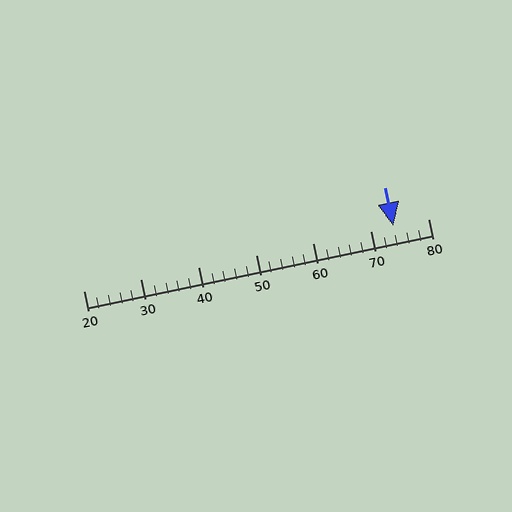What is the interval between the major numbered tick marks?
The major tick marks are spaced 10 units apart.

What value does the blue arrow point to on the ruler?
The blue arrow points to approximately 74.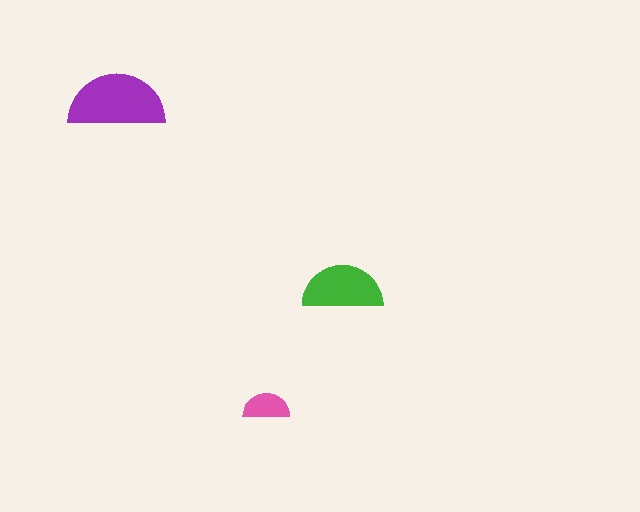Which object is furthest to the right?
The green semicircle is rightmost.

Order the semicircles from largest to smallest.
the purple one, the green one, the pink one.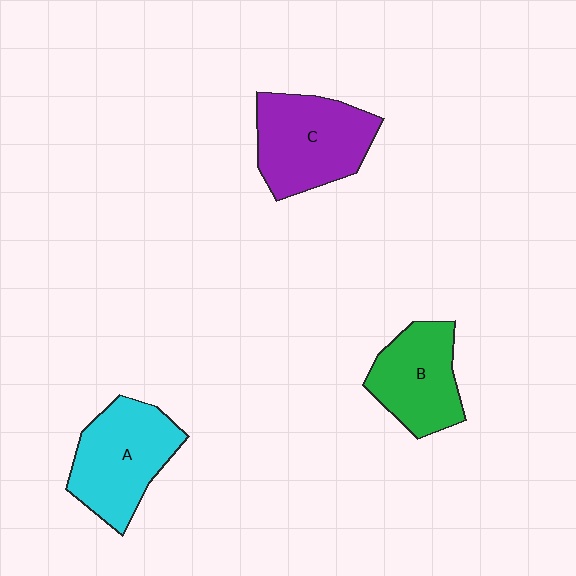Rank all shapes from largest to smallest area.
From largest to smallest: C (purple), A (cyan), B (green).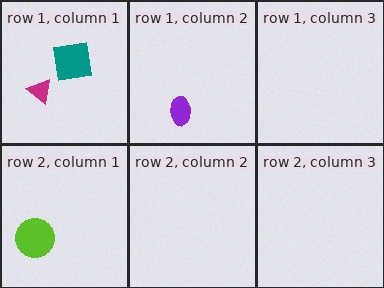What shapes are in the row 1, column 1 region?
The teal square, the magenta triangle.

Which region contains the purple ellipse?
The row 1, column 2 region.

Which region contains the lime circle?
The row 2, column 1 region.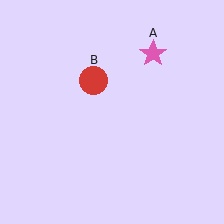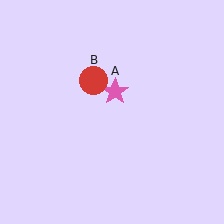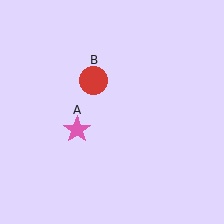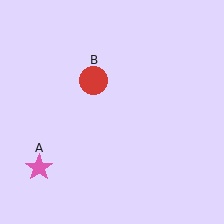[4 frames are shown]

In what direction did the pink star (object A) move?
The pink star (object A) moved down and to the left.